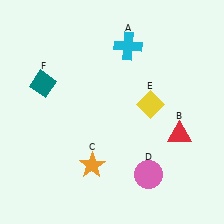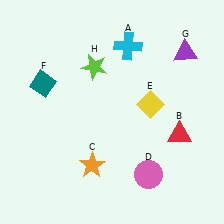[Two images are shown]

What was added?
A purple triangle (G), a lime star (H) were added in Image 2.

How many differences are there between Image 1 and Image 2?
There are 2 differences between the two images.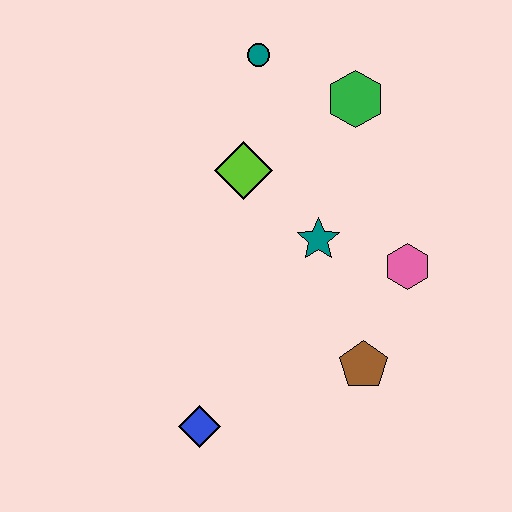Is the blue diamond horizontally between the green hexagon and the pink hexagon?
No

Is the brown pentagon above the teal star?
No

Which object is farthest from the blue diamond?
The teal circle is farthest from the blue diamond.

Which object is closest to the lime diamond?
The teal star is closest to the lime diamond.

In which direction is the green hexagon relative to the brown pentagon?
The green hexagon is above the brown pentagon.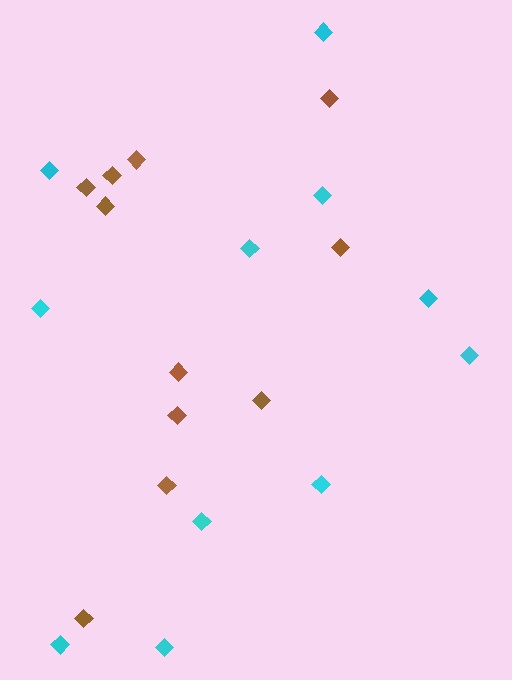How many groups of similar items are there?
There are 2 groups: one group of brown diamonds (11) and one group of cyan diamonds (11).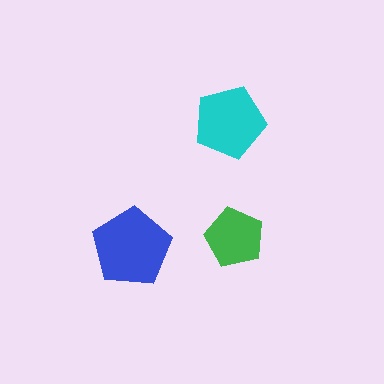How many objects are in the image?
There are 3 objects in the image.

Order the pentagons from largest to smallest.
the blue one, the cyan one, the green one.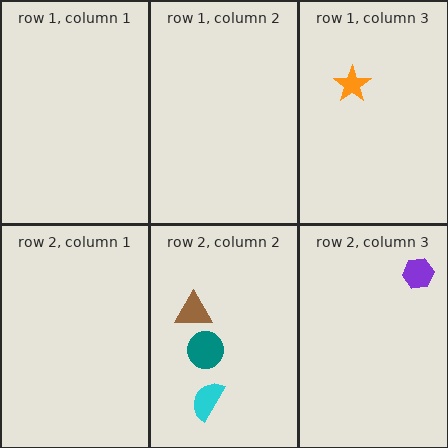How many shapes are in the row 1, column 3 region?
1.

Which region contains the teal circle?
The row 2, column 2 region.